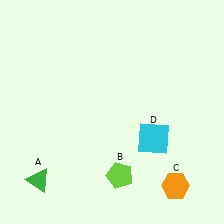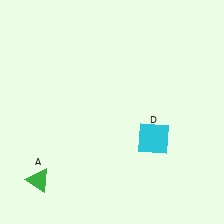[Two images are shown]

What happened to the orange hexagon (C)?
The orange hexagon (C) was removed in Image 2. It was in the bottom-right area of Image 1.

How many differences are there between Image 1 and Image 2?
There are 2 differences between the two images.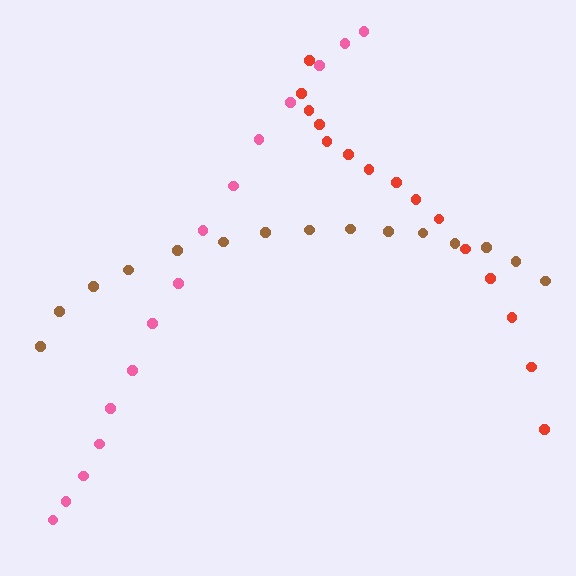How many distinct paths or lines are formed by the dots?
There are 3 distinct paths.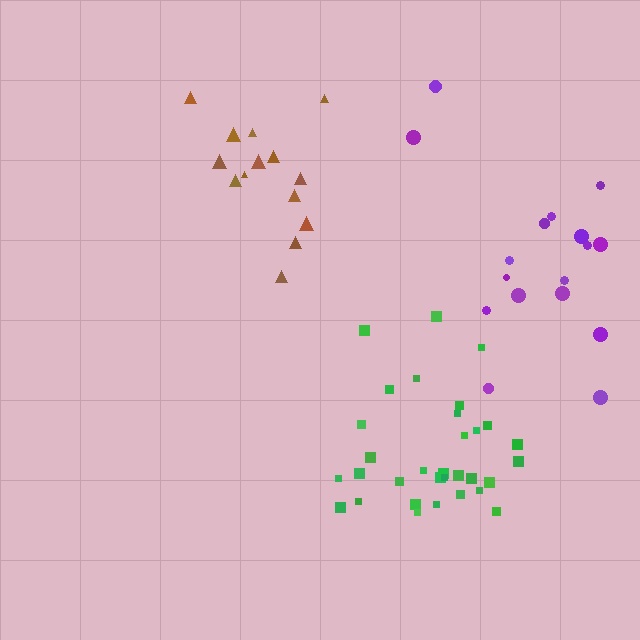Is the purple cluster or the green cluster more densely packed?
Green.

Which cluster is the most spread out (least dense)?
Purple.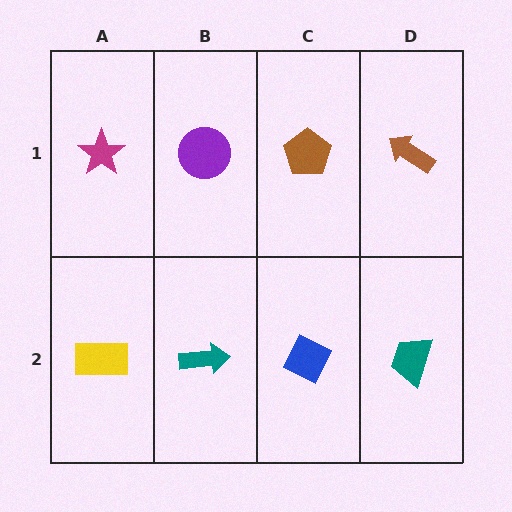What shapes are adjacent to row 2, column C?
A brown pentagon (row 1, column C), a teal arrow (row 2, column B), a teal trapezoid (row 2, column D).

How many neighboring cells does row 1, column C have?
3.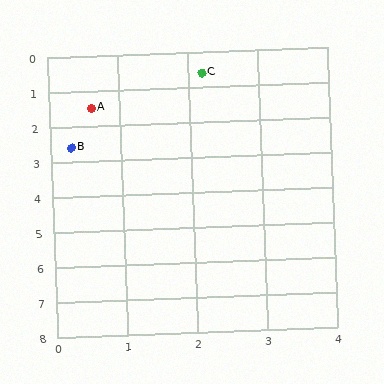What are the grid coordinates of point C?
Point C is at approximately (2.2, 0.6).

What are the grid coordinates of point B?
Point B is at approximately (0.3, 2.6).